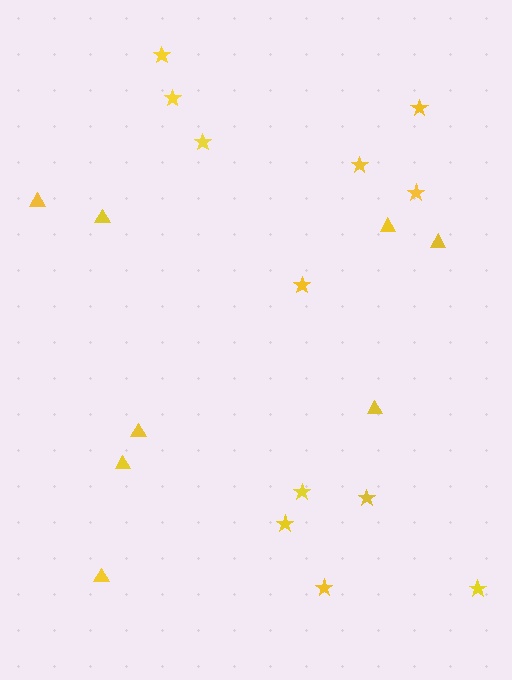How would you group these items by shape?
There are 2 groups: one group of triangles (8) and one group of stars (12).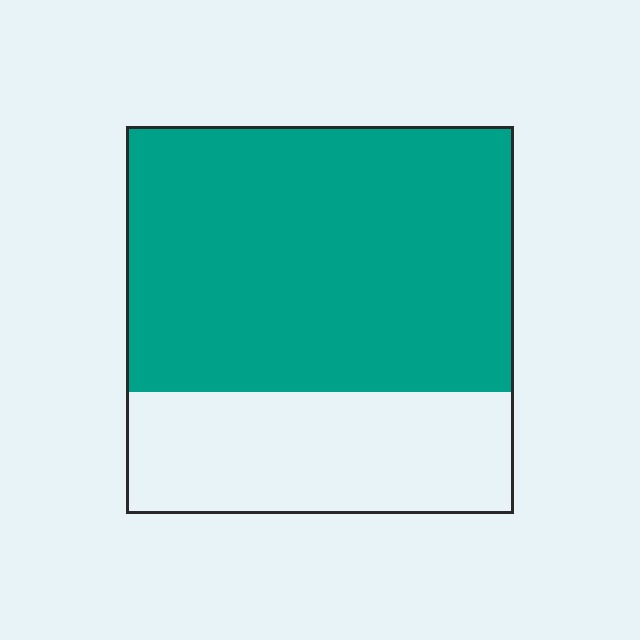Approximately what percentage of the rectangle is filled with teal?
Approximately 70%.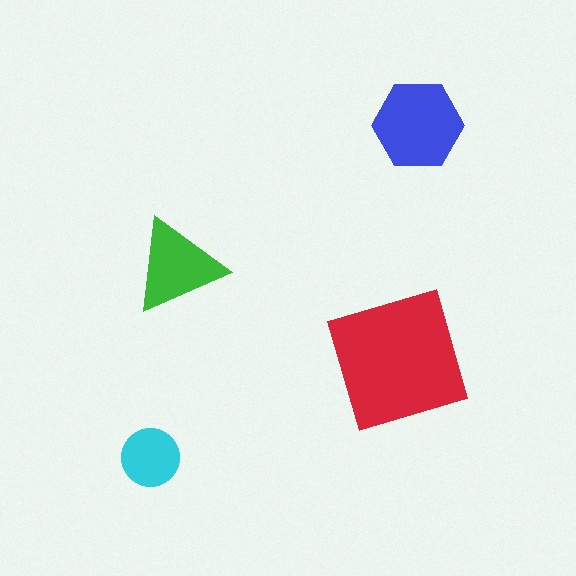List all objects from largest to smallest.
The red square, the blue hexagon, the green triangle, the cyan circle.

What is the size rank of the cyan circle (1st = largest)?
4th.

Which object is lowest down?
The cyan circle is bottommost.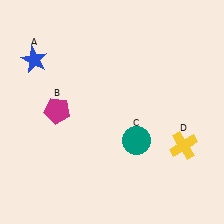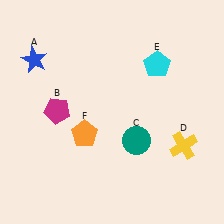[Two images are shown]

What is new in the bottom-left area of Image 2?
An orange pentagon (F) was added in the bottom-left area of Image 2.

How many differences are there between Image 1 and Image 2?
There are 2 differences between the two images.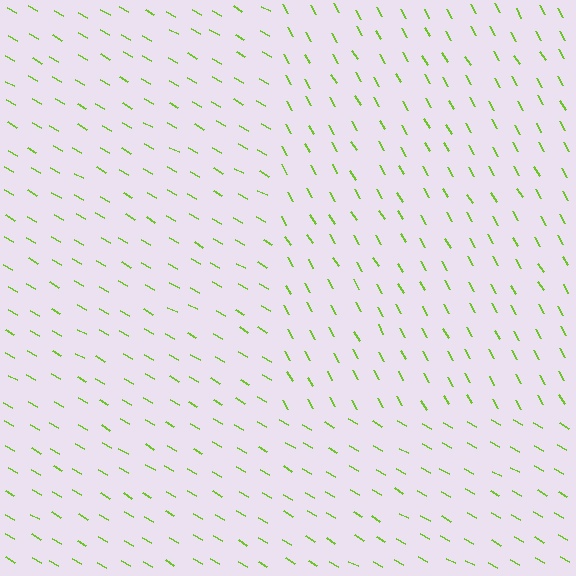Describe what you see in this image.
The image is filled with small lime line segments. A rectangle region in the image has lines oriented differently from the surrounding lines, creating a visible texture boundary.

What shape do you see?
I see a rectangle.